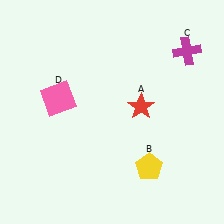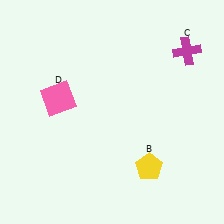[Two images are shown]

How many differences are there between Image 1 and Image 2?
There is 1 difference between the two images.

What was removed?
The red star (A) was removed in Image 2.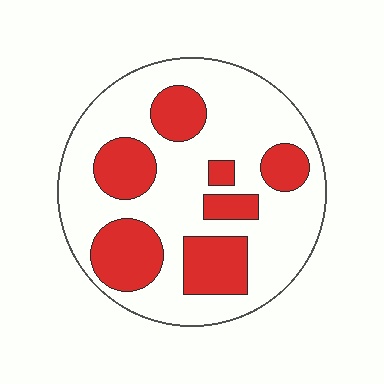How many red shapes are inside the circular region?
7.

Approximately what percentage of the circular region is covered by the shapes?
Approximately 30%.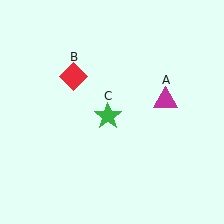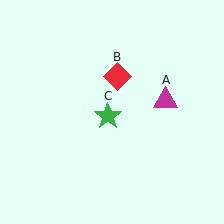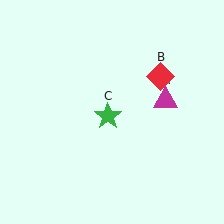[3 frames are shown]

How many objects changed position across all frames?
1 object changed position: red diamond (object B).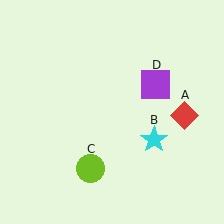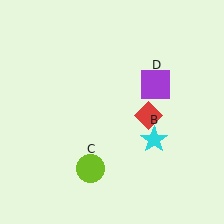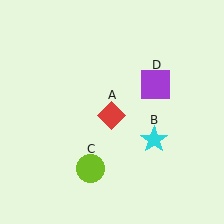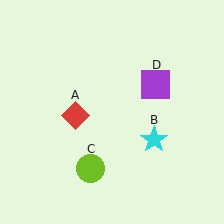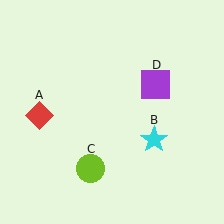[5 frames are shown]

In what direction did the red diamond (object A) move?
The red diamond (object A) moved left.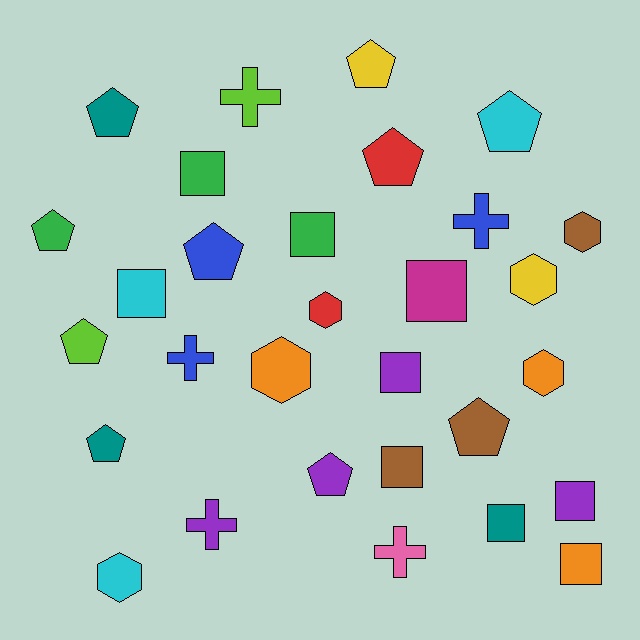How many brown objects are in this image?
There are 3 brown objects.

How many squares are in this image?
There are 9 squares.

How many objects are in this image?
There are 30 objects.